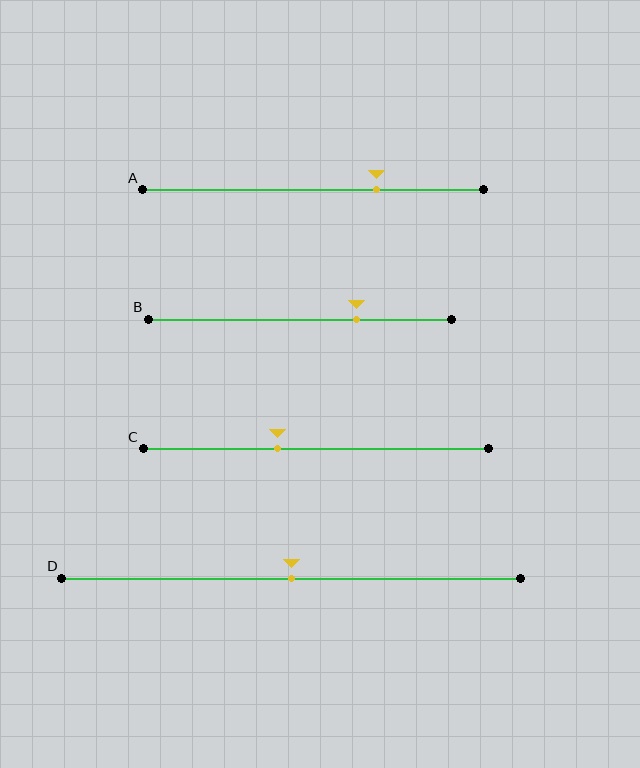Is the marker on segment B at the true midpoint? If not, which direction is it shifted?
No, the marker on segment B is shifted to the right by about 19% of the segment length.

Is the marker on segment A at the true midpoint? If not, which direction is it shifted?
No, the marker on segment A is shifted to the right by about 19% of the segment length.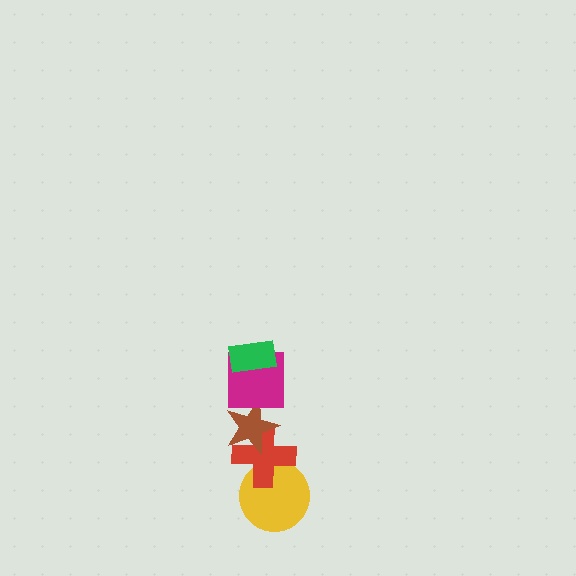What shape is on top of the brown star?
The magenta square is on top of the brown star.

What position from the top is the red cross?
The red cross is 4th from the top.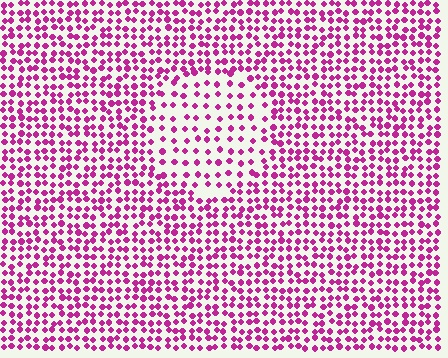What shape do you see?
I see a circle.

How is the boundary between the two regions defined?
The boundary is defined by a change in element density (approximately 1.9x ratio). All elements are the same color, size, and shape.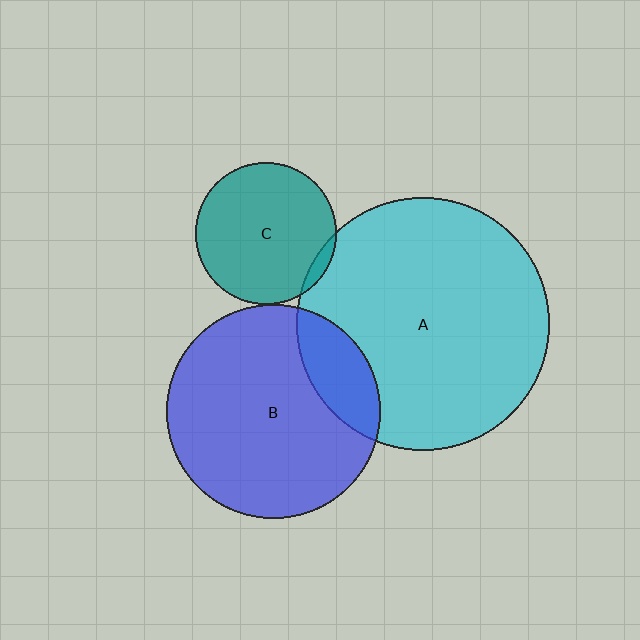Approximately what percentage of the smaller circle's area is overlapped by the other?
Approximately 20%.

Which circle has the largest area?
Circle A (cyan).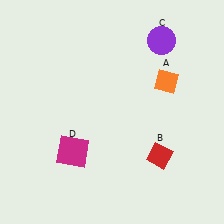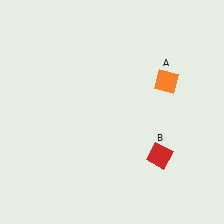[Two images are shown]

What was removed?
The purple circle (C), the magenta square (D) were removed in Image 2.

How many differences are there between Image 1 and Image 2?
There are 2 differences between the two images.